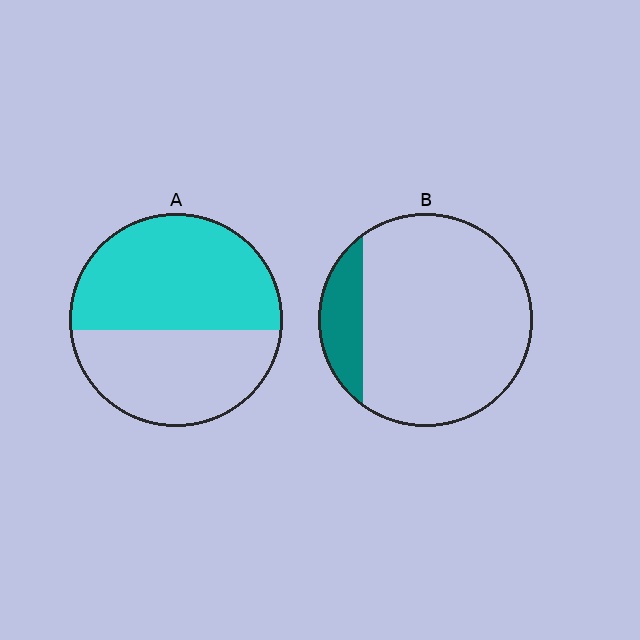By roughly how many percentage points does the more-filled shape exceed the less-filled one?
By roughly 40 percentage points (A over B).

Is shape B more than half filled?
No.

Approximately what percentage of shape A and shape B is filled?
A is approximately 55% and B is approximately 15%.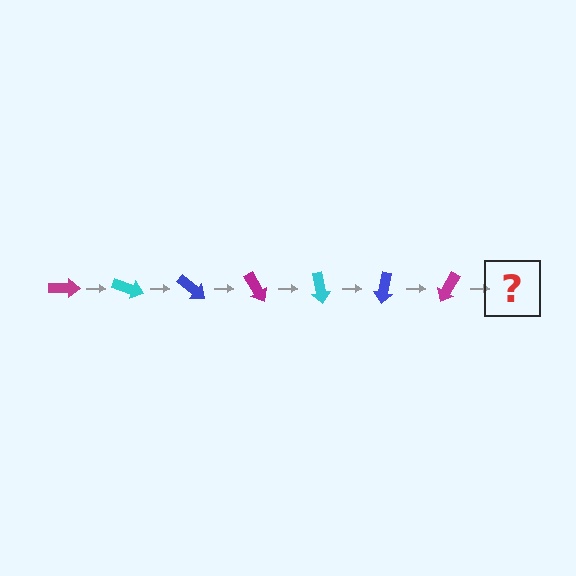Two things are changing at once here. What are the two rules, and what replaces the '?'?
The two rules are that it rotates 20 degrees each step and the color cycles through magenta, cyan, and blue. The '?' should be a cyan arrow, rotated 140 degrees from the start.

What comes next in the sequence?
The next element should be a cyan arrow, rotated 140 degrees from the start.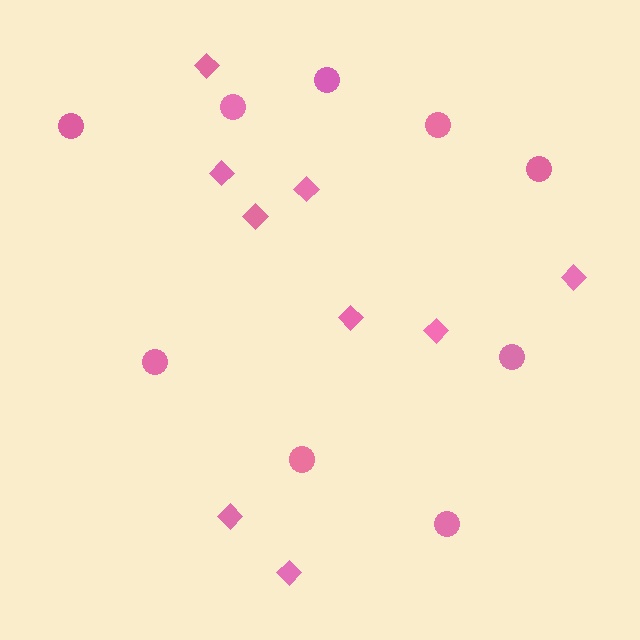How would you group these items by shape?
There are 2 groups: one group of diamonds (9) and one group of circles (9).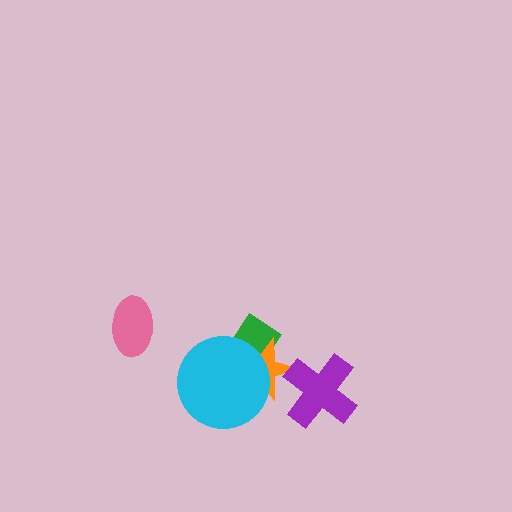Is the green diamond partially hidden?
Yes, it is partially covered by another shape.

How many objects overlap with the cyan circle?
2 objects overlap with the cyan circle.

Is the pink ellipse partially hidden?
No, no other shape covers it.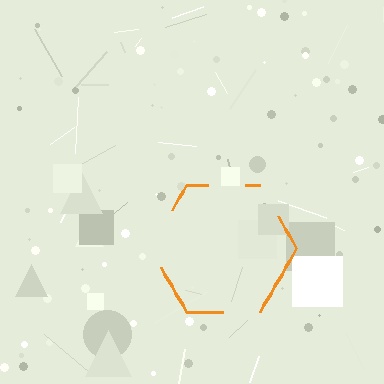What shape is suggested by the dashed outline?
The dashed outline suggests a hexagon.